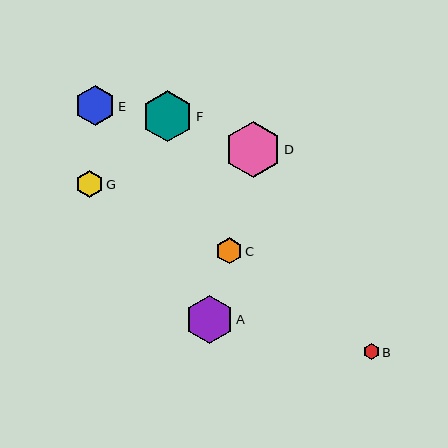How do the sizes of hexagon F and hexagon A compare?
Hexagon F and hexagon A are approximately the same size.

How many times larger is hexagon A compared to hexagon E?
Hexagon A is approximately 1.2 times the size of hexagon E.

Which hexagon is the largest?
Hexagon D is the largest with a size of approximately 56 pixels.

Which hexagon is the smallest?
Hexagon B is the smallest with a size of approximately 16 pixels.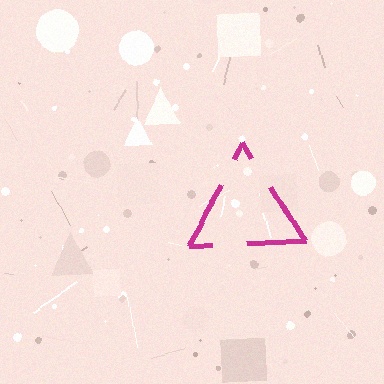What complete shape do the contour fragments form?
The contour fragments form a triangle.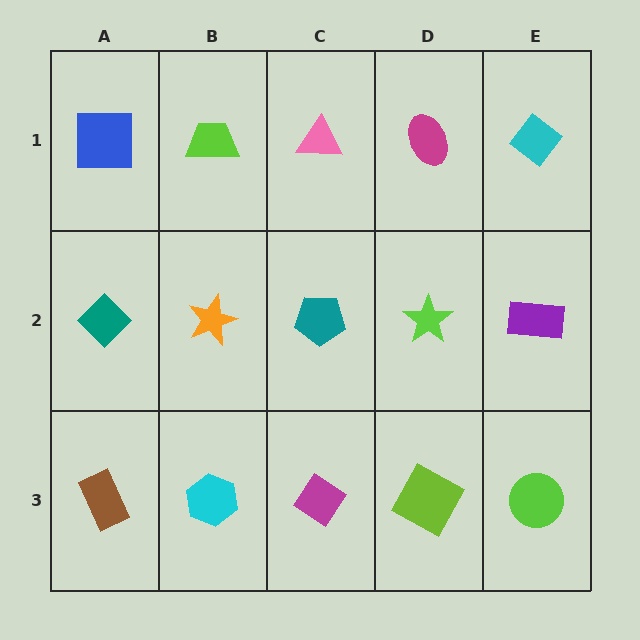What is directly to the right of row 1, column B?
A pink triangle.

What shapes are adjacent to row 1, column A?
A teal diamond (row 2, column A), a lime trapezoid (row 1, column B).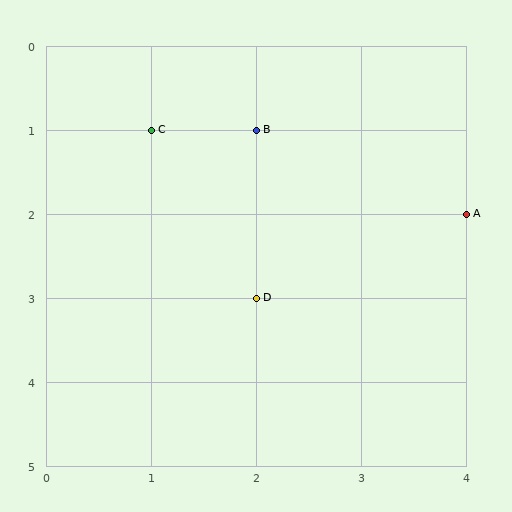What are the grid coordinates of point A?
Point A is at grid coordinates (4, 2).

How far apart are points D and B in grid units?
Points D and B are 2 rows apart.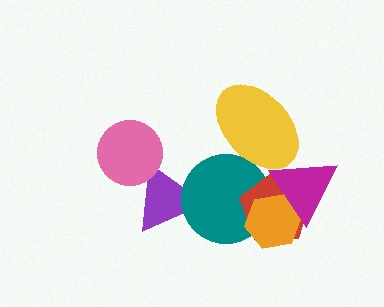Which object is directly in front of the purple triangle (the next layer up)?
The teal circle is directly in front of the purple triangle.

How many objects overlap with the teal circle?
4 objects overlap with the teal circle.